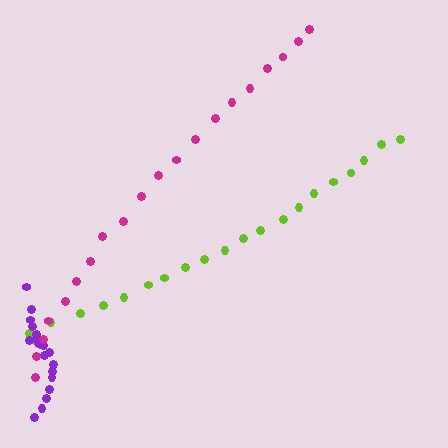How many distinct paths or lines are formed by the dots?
There are 3 distinct paths.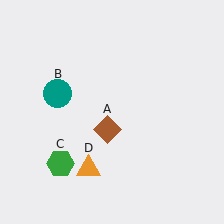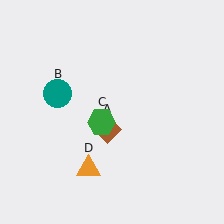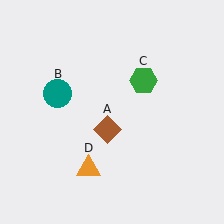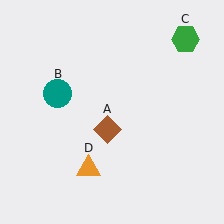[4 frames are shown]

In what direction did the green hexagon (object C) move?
The green hexagon (object C) moved up and to the right.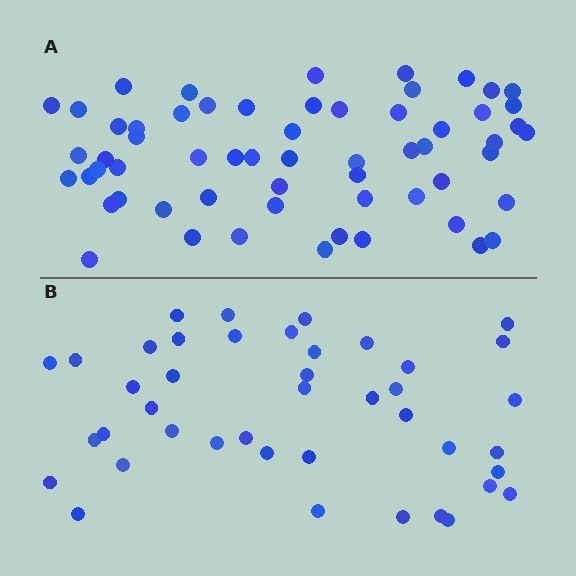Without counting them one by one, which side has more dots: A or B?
Region A (the top region) has more dots.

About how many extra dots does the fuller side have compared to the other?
Region A has approximately 20 more dots than region B.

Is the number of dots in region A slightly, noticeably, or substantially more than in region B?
Region A has noticeably more, but not dramatically so. The ratio is roughly 1.4 to 1.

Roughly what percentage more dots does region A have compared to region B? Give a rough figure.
About 45% more.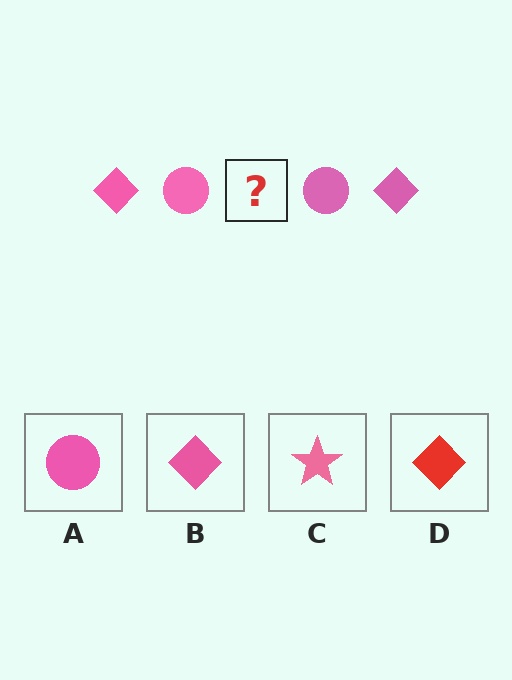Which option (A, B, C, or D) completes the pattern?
B.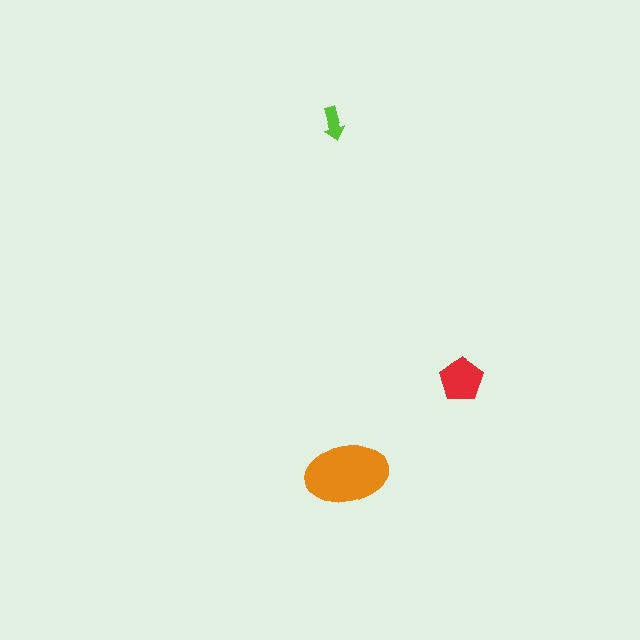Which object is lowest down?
The orange ellipse is bottommost.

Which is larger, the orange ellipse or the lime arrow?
The orange ellipse.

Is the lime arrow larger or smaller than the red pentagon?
Smaller.